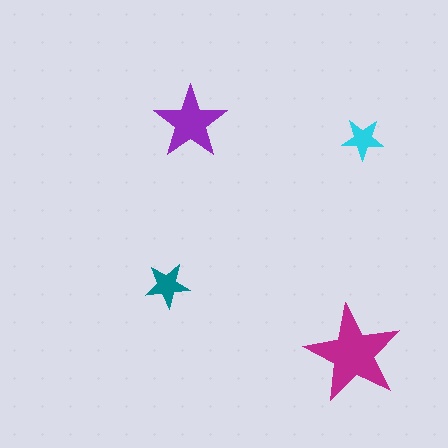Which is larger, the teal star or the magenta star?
The magenta one.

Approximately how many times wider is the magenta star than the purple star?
About 1.5 times wider.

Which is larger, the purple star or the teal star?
The purple one.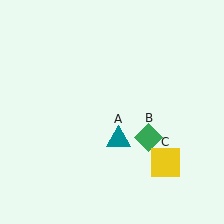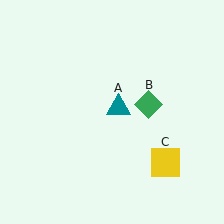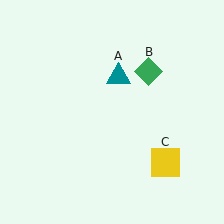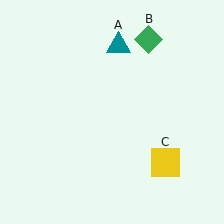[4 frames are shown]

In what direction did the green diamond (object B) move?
The green diamond (object B) moved up.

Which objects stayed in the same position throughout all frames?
Yellow square (object C) remained stationary.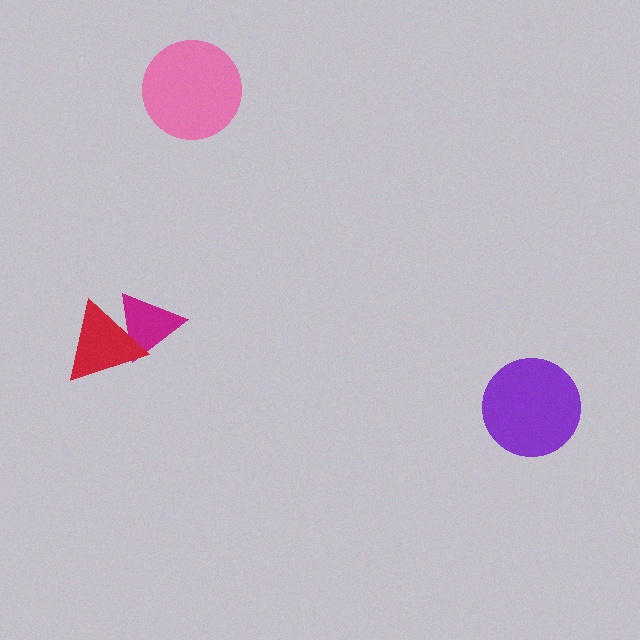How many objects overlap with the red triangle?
1 object overlaps with the red triangle.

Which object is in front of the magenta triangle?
The red triangle is in front of the magenta triangle.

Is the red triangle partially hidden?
No, no other shape covers it.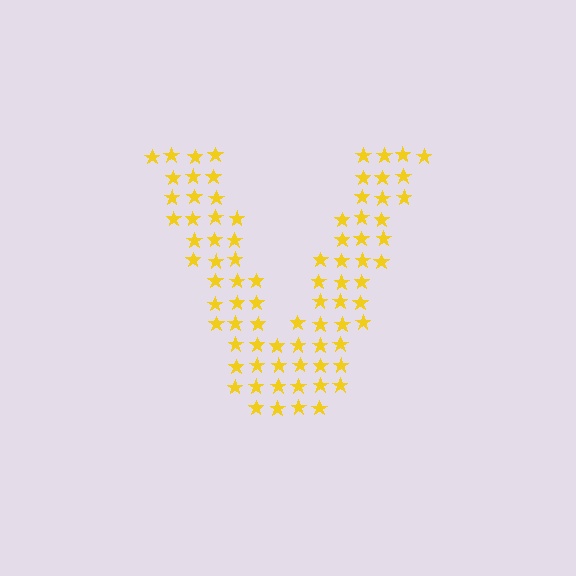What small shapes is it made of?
It is made of small stars.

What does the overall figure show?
The overall figure shows the letter V.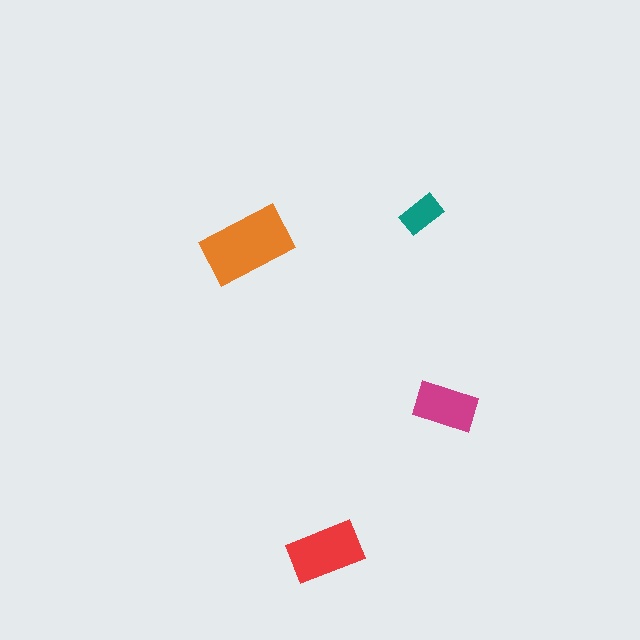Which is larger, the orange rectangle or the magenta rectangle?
The orange one.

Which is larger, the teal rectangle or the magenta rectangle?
The magenta one.